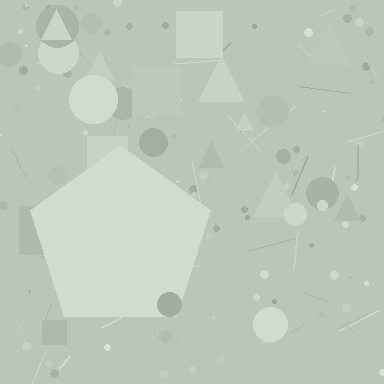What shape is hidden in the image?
A pentagon is hidden in the image.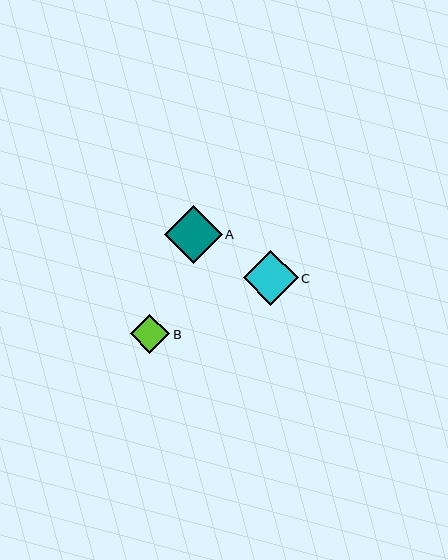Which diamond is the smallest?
Diamond B is the smallest with a size of approximately 39 pixels.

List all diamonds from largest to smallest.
From largest to smallest: A, C, B.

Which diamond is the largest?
Diamond A is the largest with a size of approximately 58 pixels.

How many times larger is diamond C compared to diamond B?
Diamond C is approximately 1.4 times the size of diamond B.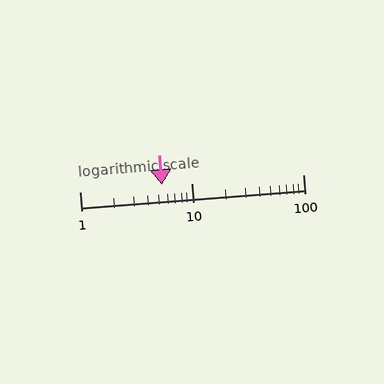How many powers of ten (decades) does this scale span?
The scale spans 2 decades, from 1 to 100.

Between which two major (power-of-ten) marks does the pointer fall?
The pointer is between 1 and 10.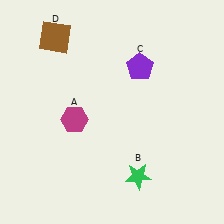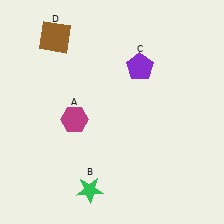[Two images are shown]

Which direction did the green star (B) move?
The green star (B) moved left.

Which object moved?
The green star (B) moved left.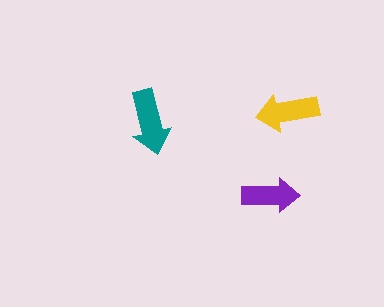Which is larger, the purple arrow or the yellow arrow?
The yellow one.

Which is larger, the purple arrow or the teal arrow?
The teal one.